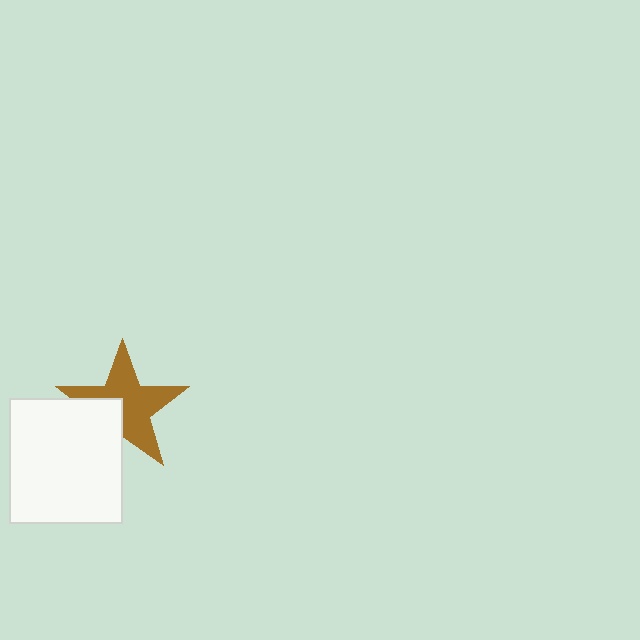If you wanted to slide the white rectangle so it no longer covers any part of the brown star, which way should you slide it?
Slide it toward the lower-left — that is the most direct way to separate the two shapes.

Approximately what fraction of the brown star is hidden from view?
Roughly 32% of the brown star is hidden behind the white rectangle.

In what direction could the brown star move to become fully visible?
The brown star could move toward the upper-right. That would shift it out from behind the white rectangle entirely.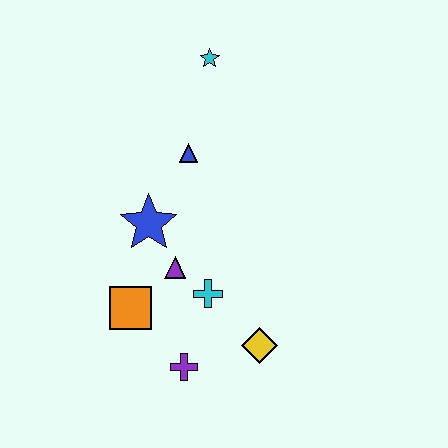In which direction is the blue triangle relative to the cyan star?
The blue triangle is below the cyan star.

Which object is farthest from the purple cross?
The cyan star is farthest from the purple cross.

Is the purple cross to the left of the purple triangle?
No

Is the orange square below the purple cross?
No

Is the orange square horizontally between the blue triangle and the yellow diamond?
No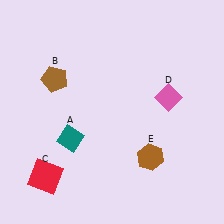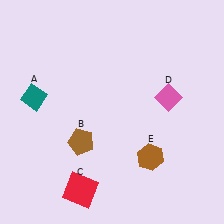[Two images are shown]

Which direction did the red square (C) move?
The red square (C) moved right.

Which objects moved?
The objects that moved are: the teal diamond (A), the brown pentagon (B), the red square (C).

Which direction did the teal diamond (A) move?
The teal diamond (A) moved up.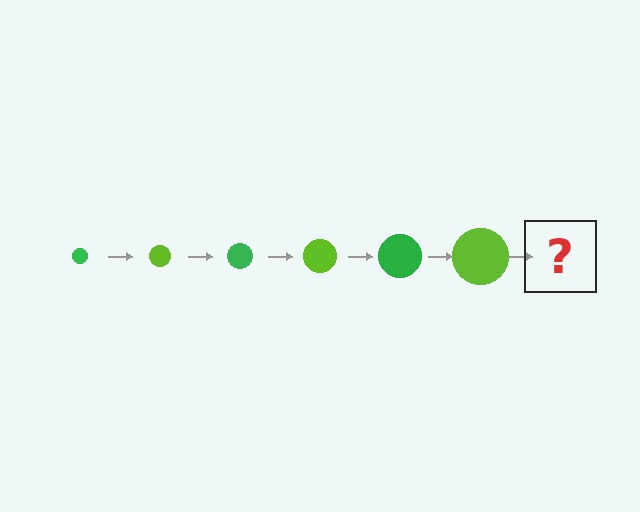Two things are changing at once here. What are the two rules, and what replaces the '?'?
The two rules are that the circle grows larger each step and the color cycles through green and lime. The '?' should be a green circle, larger than the previous one.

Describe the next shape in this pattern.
It should be a green circle, larger than the previous one.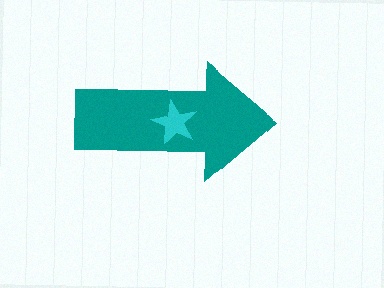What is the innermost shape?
The cyan star.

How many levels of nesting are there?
2.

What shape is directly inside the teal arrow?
The cyan star.